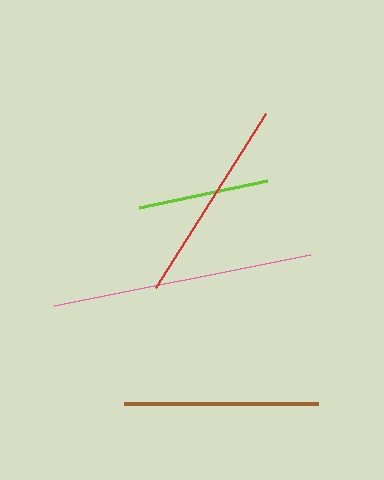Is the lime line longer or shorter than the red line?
The red line is longer than the lime line.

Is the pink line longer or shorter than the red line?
The pink line is longer than the red line.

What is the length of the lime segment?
The lime segment is approximately 132 pixels long.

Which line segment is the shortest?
The lime line is the shortest at approximately 132 pixels.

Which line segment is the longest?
The pink line is the longest at approximately 261 pixels.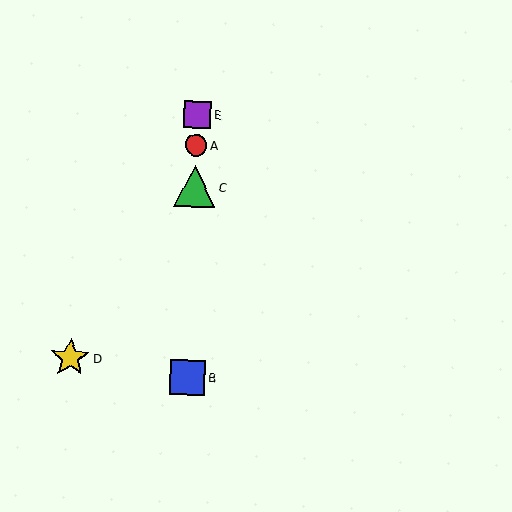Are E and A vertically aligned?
Yes, both are at x≈197.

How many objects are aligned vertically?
4 objects (A, B, C, E) are aligned vertically.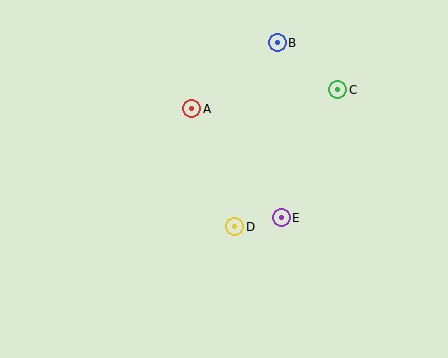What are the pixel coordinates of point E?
Point E is at (281, 218).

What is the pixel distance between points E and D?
The distance between E and D is 47 pixels.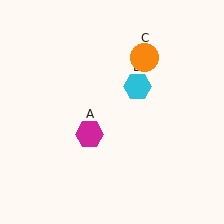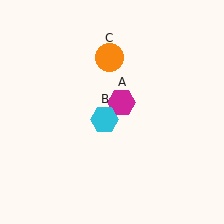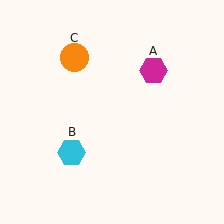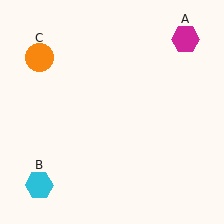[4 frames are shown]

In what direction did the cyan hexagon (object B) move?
The cyan hexagon (object B) moved down and to the left.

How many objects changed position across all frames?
3 objects changed position: magenta hexagon (object A), cyan hexagon (object B), orange circle (object C).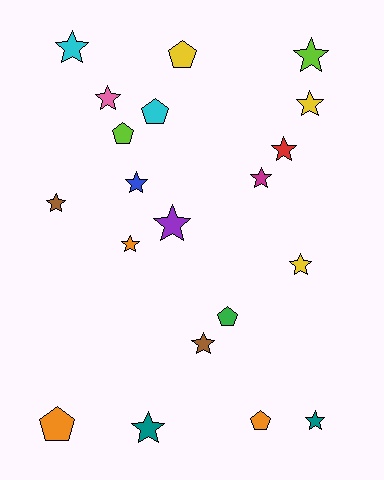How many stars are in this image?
There are 14 stars.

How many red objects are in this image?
There is 1 red object.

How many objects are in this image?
There are 20 objects.